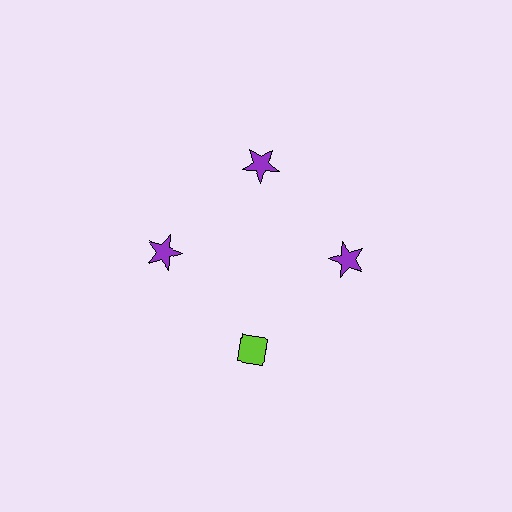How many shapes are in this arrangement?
There are 4 shapes arranged in a ring pattern.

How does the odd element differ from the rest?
It differs in both color (lime instead of purple) and shape (diamond instead of star).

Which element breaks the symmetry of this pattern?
The lime diamond at roughly the 6 o'clock position breaks the symmetry. All other shapes are purple stars.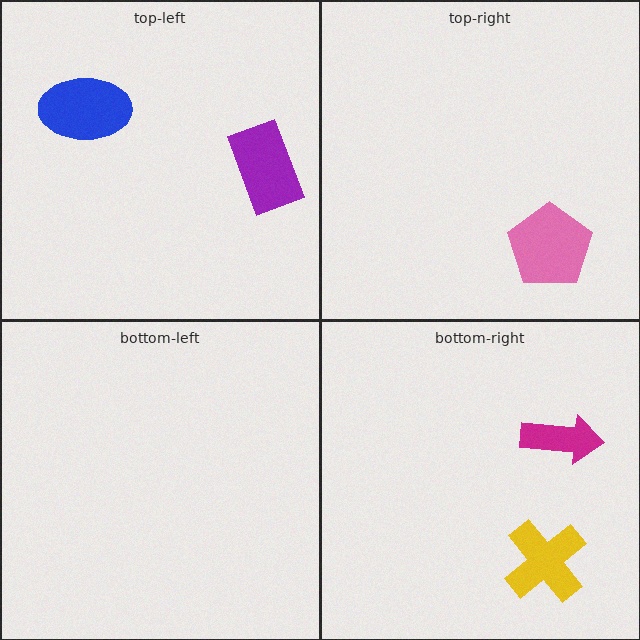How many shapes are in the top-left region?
2.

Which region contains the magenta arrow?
The bottom-right region.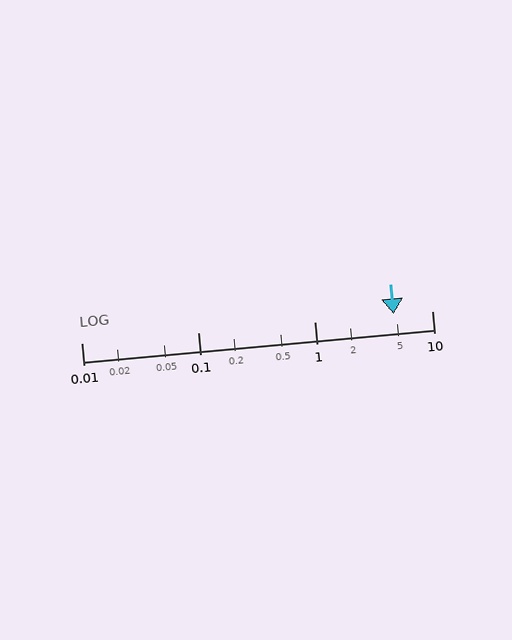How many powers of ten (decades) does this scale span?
The scale spans 3 decades, from 0.01 to 10.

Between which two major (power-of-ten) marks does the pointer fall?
The pointer is between 1 and 10.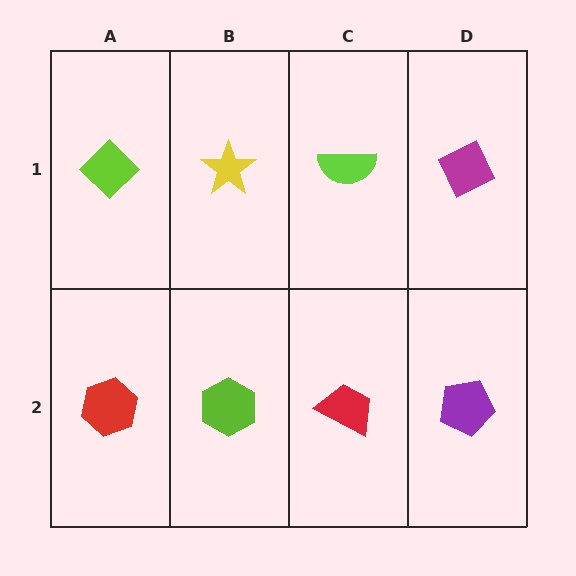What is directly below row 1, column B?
A lime hexagon.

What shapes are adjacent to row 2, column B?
A yellow star (row 1, column B), a red hexagon (row 2, column A), a red trapezoid (row 2, column C).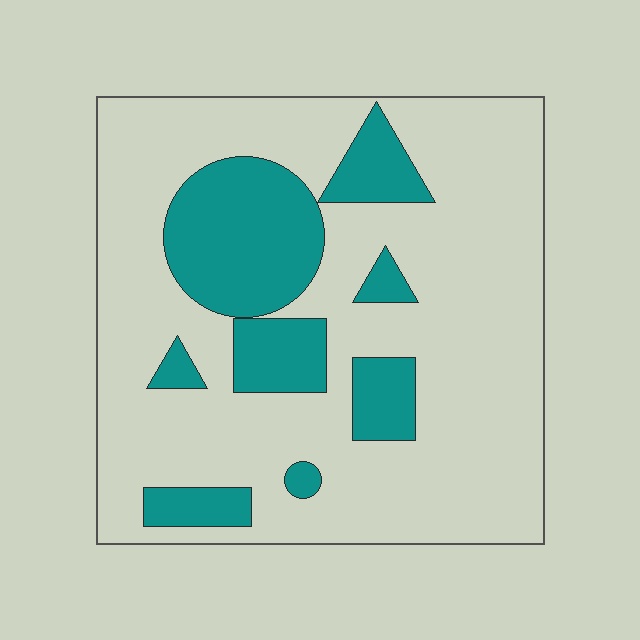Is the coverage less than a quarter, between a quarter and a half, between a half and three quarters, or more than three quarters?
Less than a quarter.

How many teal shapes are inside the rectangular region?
8.